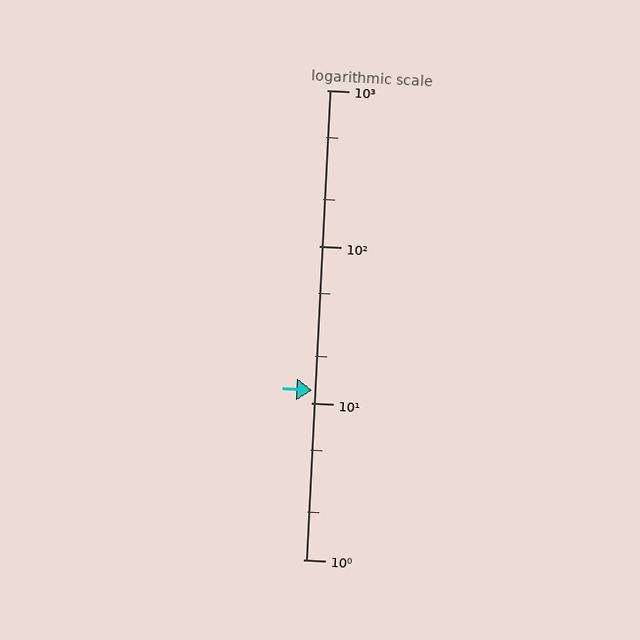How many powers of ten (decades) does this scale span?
The scale spans 3 decades, from 1 to 1000.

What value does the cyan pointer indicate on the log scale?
The pointer indicates approximately 12.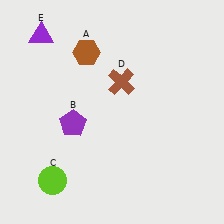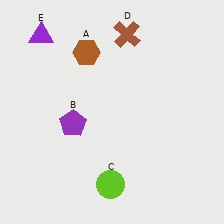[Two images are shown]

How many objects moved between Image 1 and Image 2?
2 objects moved between the two images.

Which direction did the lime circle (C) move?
The lime circle (C) moved right.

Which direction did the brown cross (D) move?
The brown cross (D) moved up.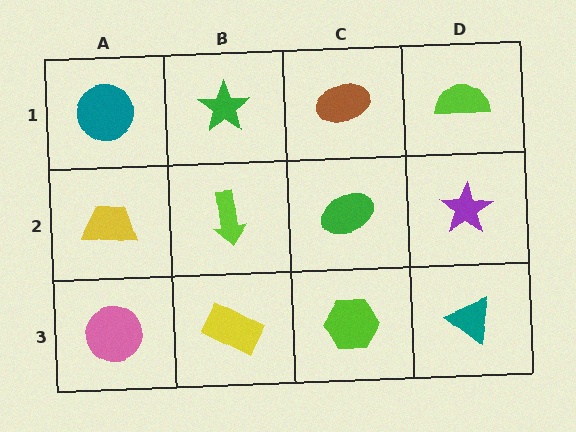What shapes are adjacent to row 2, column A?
A teal circle (row 1, column A), a pink circle (row 3, column A), a lime arrow (row 2, column B).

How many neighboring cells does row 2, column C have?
4.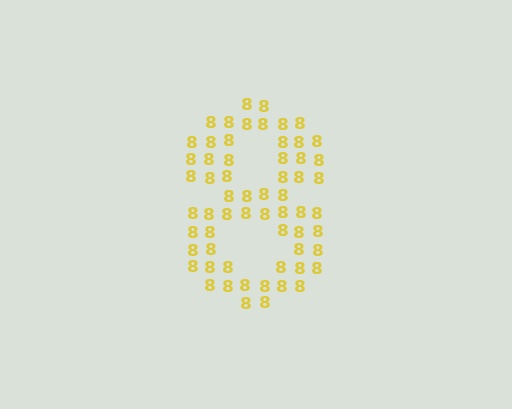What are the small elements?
The small elements are digit 8's.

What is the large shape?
The large shape is the digit 8.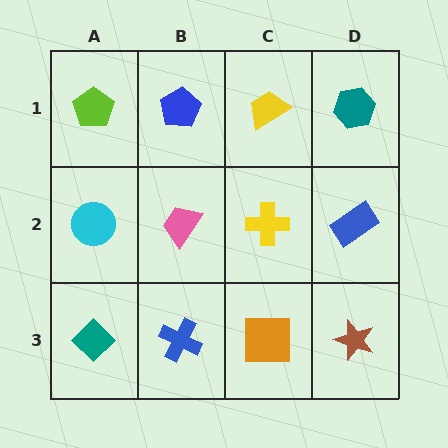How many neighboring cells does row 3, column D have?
2.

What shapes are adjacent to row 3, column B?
A pink trapezoid (row 2, column B), a teal diamond (row 3, column A), an orange square (row 3, column C).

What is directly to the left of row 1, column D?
A yellow trapezoid.